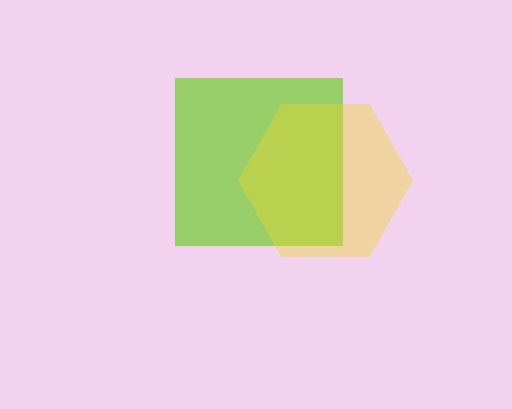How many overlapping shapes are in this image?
There are 2 overlapping shapes in the image.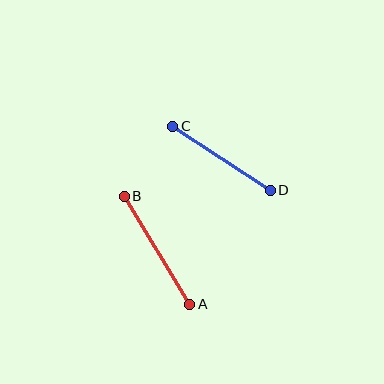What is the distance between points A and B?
The distance is approximately 127 pixels.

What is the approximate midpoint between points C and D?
The midpoint is at approximately (222, 158) pixels.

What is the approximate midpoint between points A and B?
The midpoint is at approximately (157, 250) pixels.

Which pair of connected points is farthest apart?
Points A and B are farthest apart.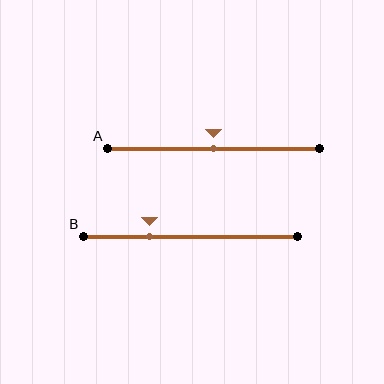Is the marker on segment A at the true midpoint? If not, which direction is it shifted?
Yes, the marker on segment A is at the true midpoint.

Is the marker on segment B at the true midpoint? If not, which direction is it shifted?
No, the marker on segment B is shifted to the left by about 19% of the segment length.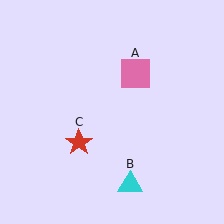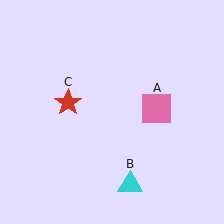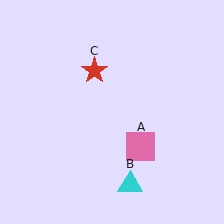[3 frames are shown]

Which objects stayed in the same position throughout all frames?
Cyan triangle (object B) remained stationary.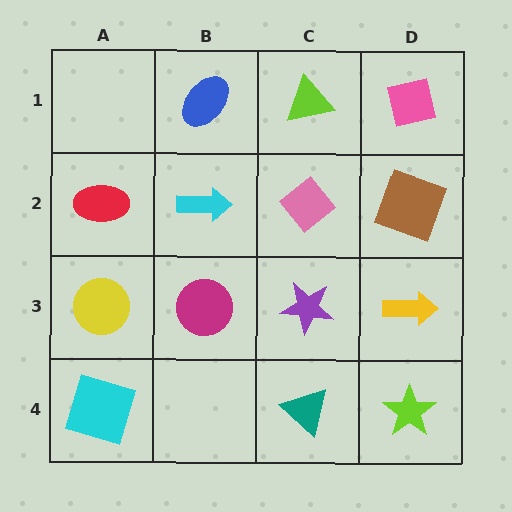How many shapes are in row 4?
3 shapes.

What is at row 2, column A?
A red ellipse.